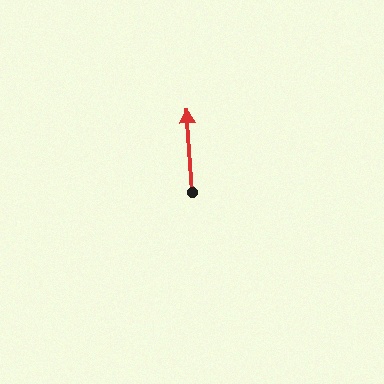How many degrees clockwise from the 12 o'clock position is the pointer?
Approximately 356 degrees.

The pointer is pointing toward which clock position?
Roughly 12 o'clock.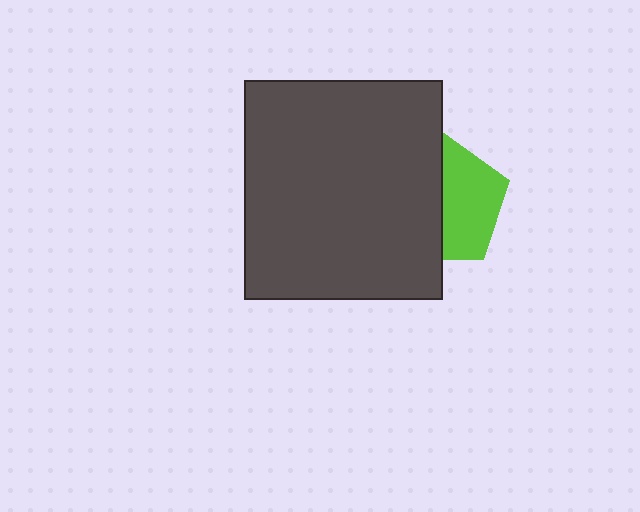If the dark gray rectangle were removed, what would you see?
You would see the complete lime pentagon.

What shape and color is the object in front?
The object in front is a dark gray rectangle.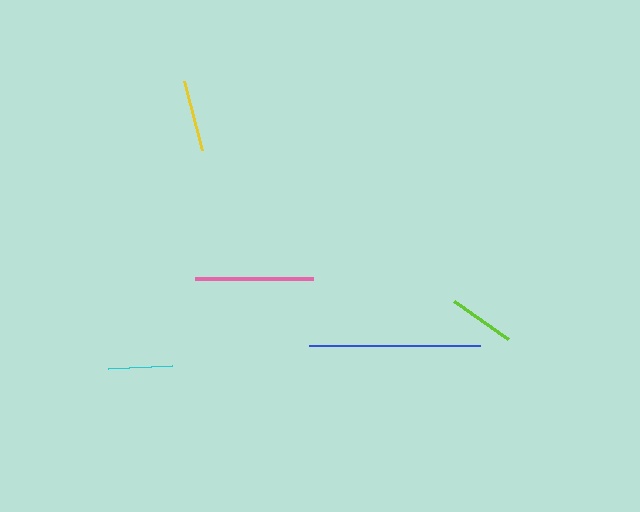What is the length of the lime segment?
The lime segment is approximately 65 pixels long.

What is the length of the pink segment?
The pink segment is approximately 119 pixels long.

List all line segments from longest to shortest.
From longest to shortest: blue, pink, yellow, lime, cyan.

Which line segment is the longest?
The blue line is the longest at approximately 171 pixels.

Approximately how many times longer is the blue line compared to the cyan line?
The blue line is approximately 2.7 times the length of the cyan line.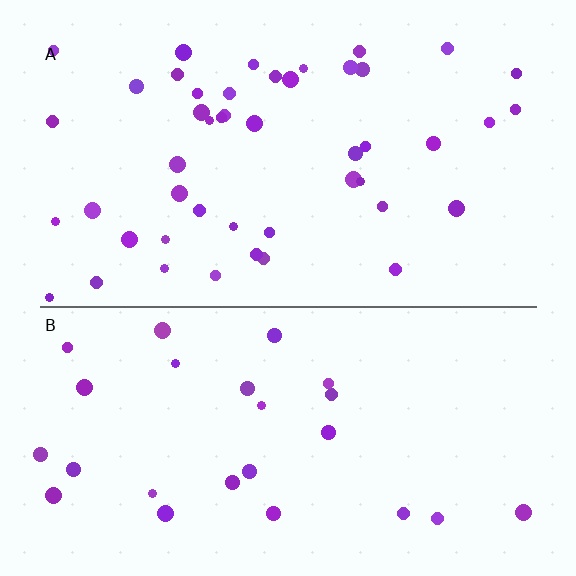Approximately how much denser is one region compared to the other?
Approximately 1.9× — region A over region B.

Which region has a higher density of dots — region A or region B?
A (the top).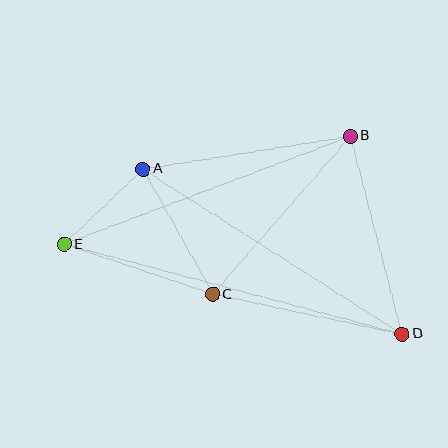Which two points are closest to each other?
Points A and E are closest to each other.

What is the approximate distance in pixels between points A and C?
The distance between A and C is approximately 144 pixels.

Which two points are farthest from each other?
Points D and E are farthest from each other.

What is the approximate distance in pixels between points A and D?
The distance between A and D is approximately 307 pixels.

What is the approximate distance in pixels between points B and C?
The distance between B and C is approximately 210 pixels.